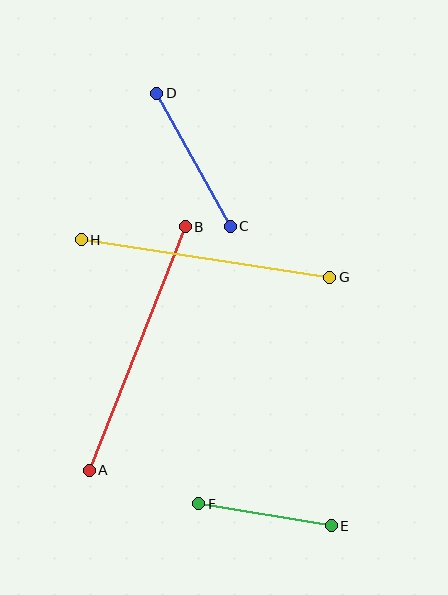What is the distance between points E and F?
The distance is approximately 134 pixels.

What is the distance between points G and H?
The distance is approximately 251 pixels.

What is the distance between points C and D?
The distance is approximately 152 pixels.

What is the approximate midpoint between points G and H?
The midpoint is at approximately (205, 259) pixels.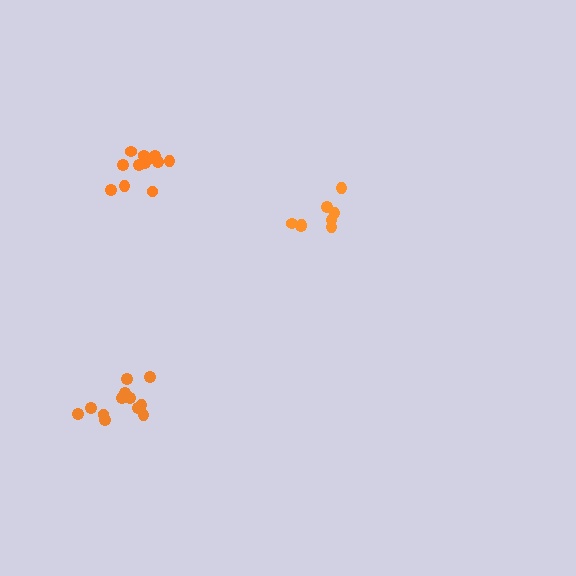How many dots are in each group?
Group 1: 8 dots, Group 2: 13 dots, Group 3: 12 dots (33 total).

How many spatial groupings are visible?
There are 3 spatial groupings.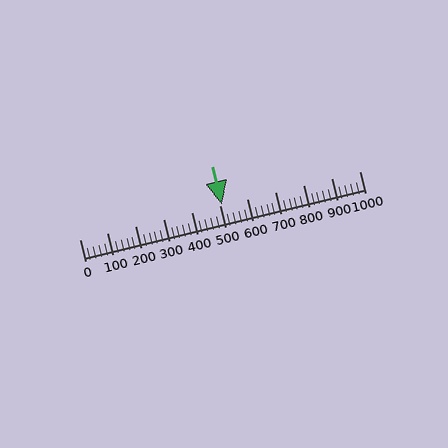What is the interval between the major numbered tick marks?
The major tick marks are spaced 100 units apart.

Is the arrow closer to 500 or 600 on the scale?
The arrow is closer to 500.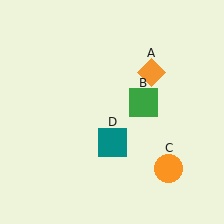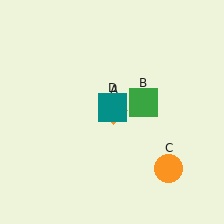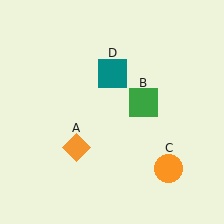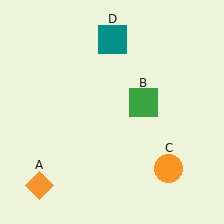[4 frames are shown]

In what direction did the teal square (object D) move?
The teal square (object D) moved up.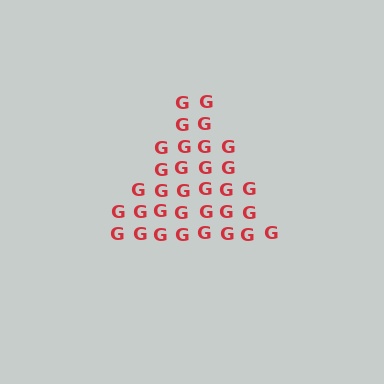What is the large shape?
The large shape is a triangle.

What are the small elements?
The small elements are letter G's.